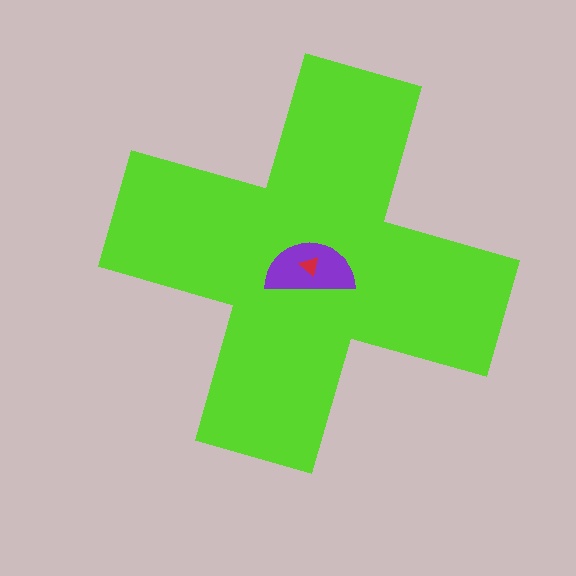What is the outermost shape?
The lime cross.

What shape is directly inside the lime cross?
The purple semicircle.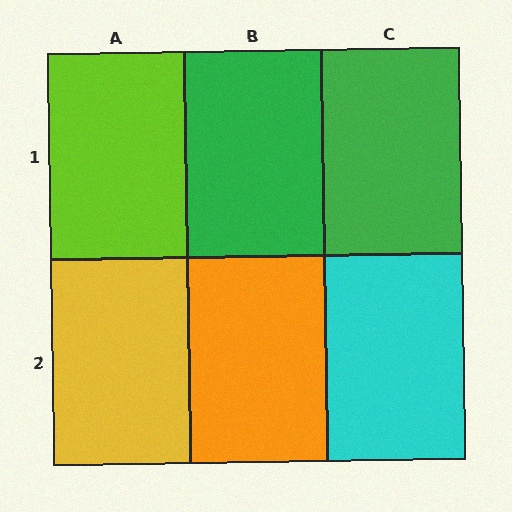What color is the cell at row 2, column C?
Cyan.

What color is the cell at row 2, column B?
Orange.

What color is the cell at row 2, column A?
Yellow.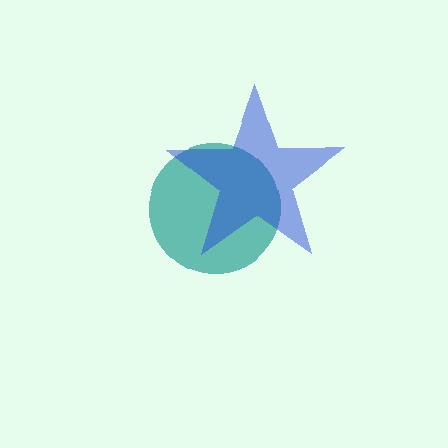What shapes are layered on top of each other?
The layered shapes are: a teal circle, a blue star.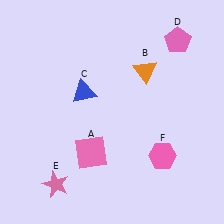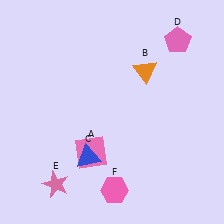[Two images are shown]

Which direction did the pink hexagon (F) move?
The pink hexagon (F) moved left.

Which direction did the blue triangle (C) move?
The blue triangle (C) moved down.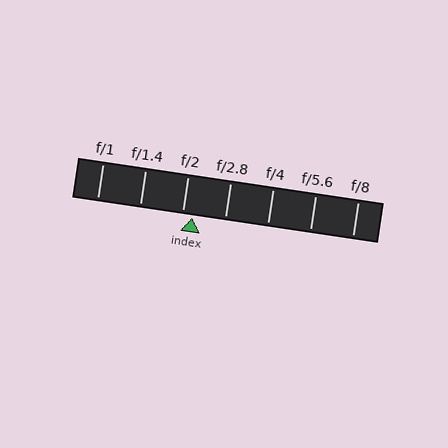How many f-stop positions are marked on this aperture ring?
There are 7 f-stop positions marked.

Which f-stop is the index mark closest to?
The index mark is closest to f/2.